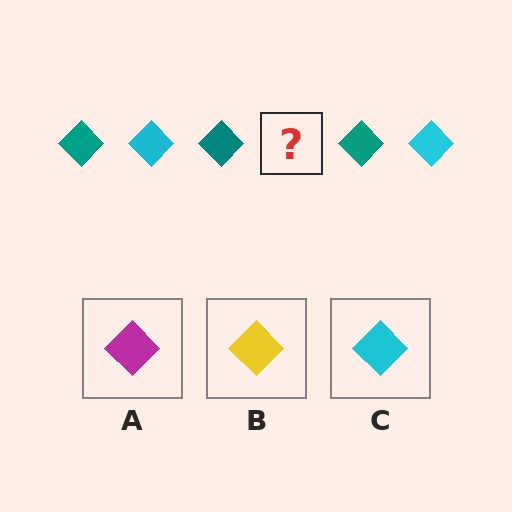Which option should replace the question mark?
Option C.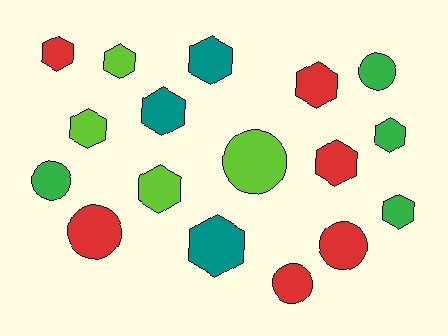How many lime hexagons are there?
There are 3 lime hexagons.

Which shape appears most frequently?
Hexagon, with 11 objects.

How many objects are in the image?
There are 17 objects.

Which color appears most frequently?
Red, with 6 objects.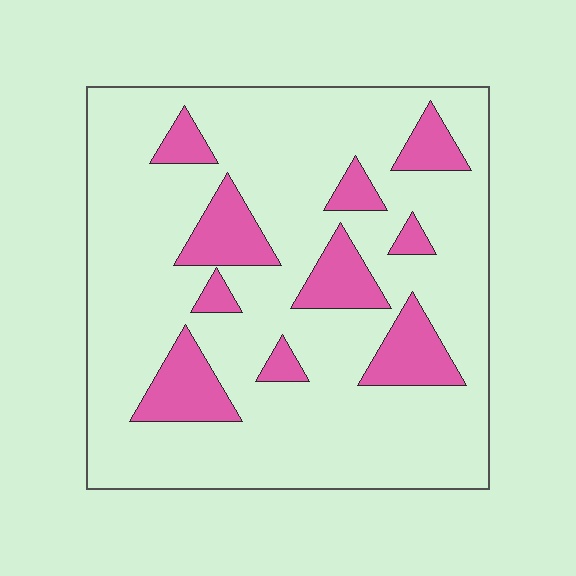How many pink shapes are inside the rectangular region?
10.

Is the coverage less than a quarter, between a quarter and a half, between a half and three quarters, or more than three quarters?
Less than a quarter.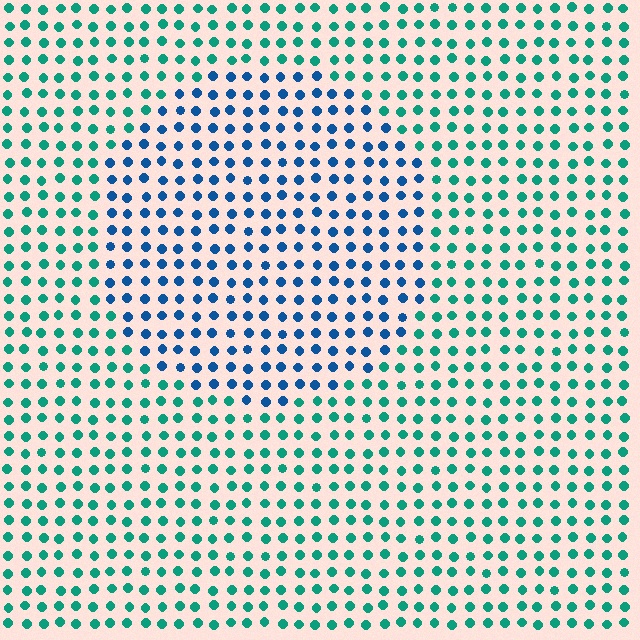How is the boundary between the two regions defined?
The boundary is defined purely by a slight shift in hue (about 43 degrees). Spacing, size, and orientation are identical on both sides.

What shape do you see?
I see a circle.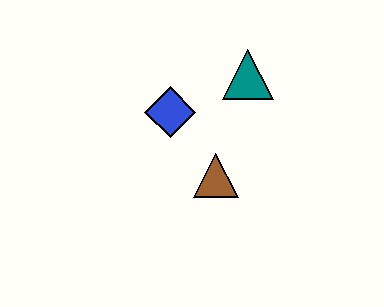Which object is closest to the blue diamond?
The brown triangle is closest to the blue diamond.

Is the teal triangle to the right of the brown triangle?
Yes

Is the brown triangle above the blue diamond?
No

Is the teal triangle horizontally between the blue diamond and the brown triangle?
No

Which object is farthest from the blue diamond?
The teal triangle is farthest from the blue diamond.